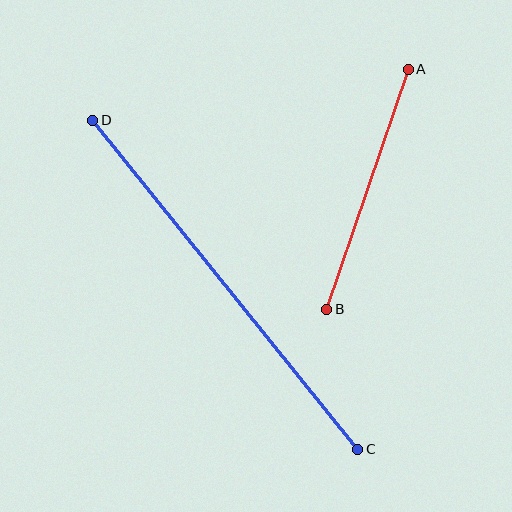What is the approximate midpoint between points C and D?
The midpoint is at approximately (225, 285) pixels.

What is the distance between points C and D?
The distance is approximately 423 pixels.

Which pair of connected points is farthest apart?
Points C and D are farthest apart.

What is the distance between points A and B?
The distance is approximately 253 pixels.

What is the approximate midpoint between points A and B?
The midpoint is at approximately (368, 189) pixels.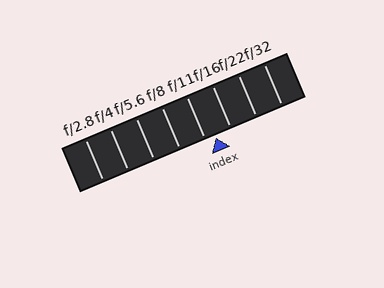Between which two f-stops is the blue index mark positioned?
The index mark is between f/11 and f/16.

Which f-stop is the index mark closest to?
The index mark is closest to f/11.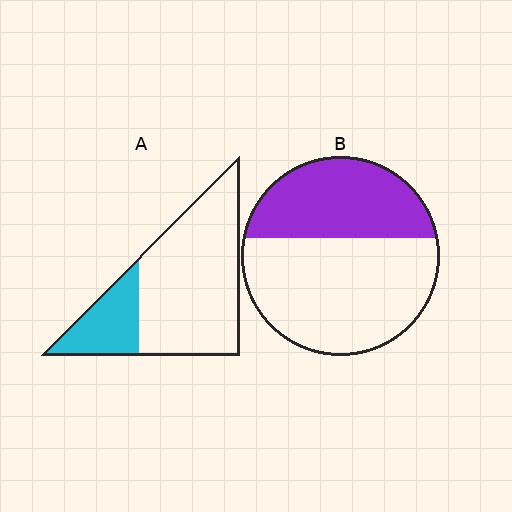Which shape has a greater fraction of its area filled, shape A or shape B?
Shape B.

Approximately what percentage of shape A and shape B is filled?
A is approximately 25% and B is approximately 40%.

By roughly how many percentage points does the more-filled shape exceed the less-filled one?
By roughly 15 percentage points (B over A).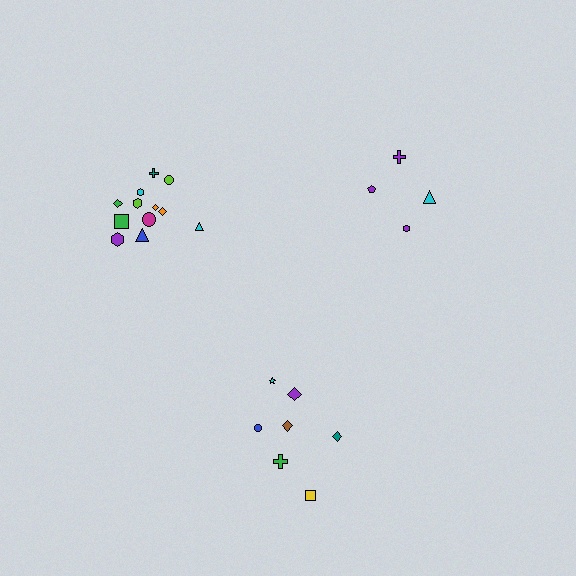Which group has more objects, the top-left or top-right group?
The top-left group.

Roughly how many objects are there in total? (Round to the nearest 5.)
Roughly 25 objects in total.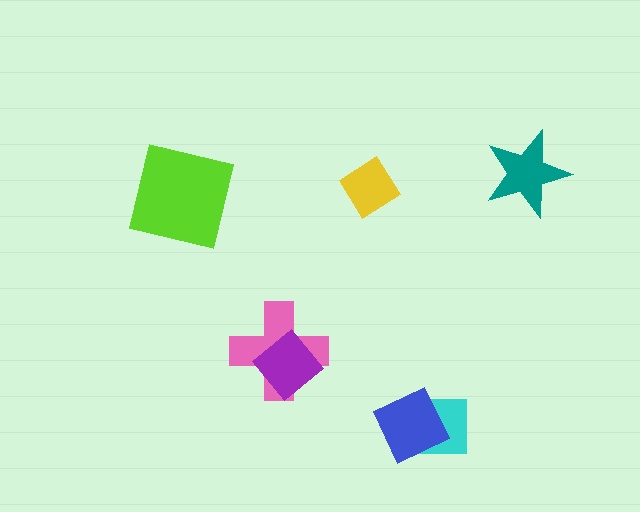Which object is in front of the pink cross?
The purple diamond is in front of the pink cross.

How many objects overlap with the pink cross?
1 object overlaps with the pink cross.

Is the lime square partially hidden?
No, no other shape covers it.